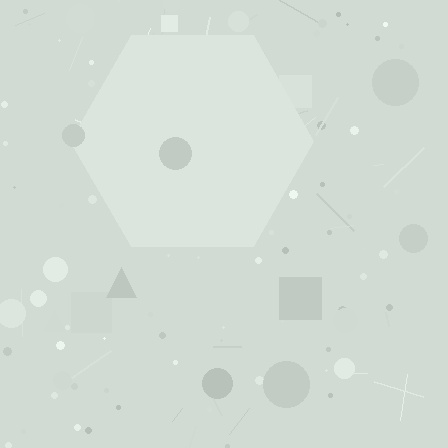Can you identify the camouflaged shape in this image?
The camouflaged shape is a hexagon.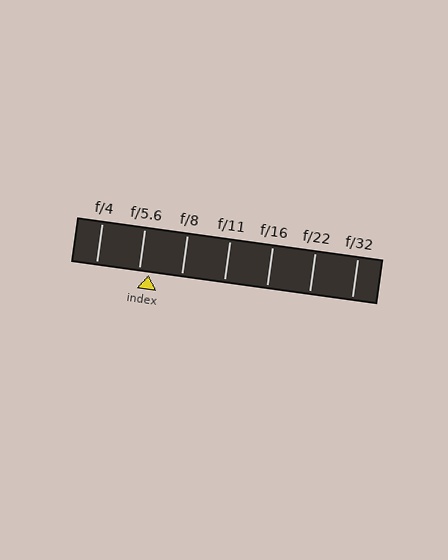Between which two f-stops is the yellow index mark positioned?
The index mark is between f/5.6 and f/8.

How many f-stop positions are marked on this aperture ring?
There are 7 f-stop positions marked.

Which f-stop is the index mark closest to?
The index mark is closest to f/5.6.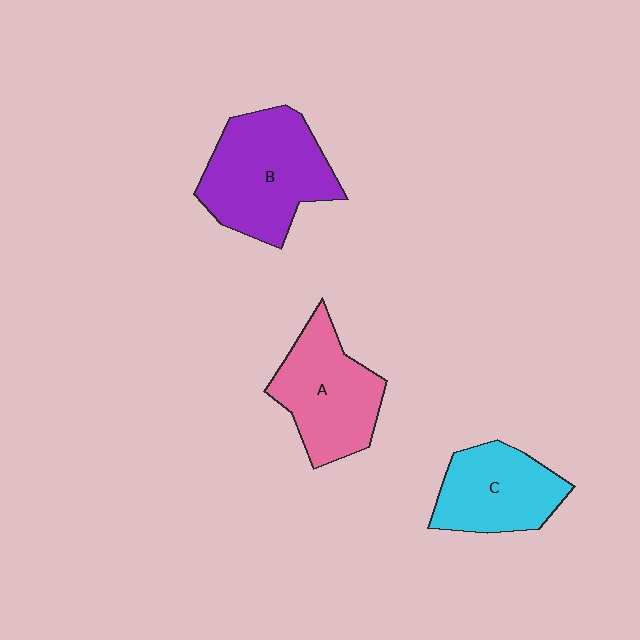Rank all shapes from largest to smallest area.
From largest to smallest: B (purple), A (pink), C (cyan).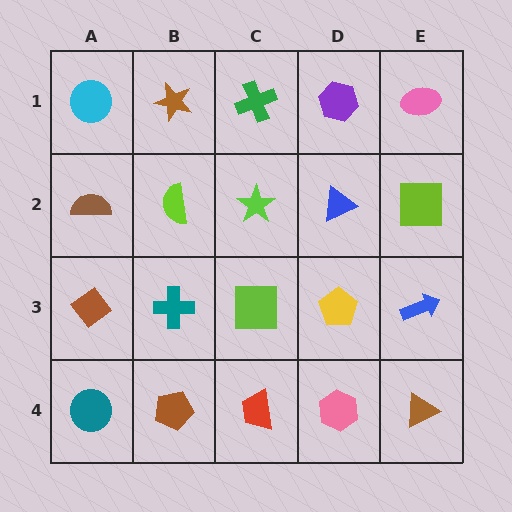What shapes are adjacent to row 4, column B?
A teal cross (row 3, column B), a teal circle (row 4, column A), a red trapezoid (row 4, column C).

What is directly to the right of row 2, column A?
A lime semicircle.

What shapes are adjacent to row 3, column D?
A blue triangle (row 2, column D), a pink hexagon (row 4, column D), a lime square (row 3, column C), a blue arrow (row 3, column E).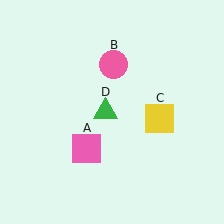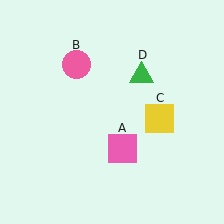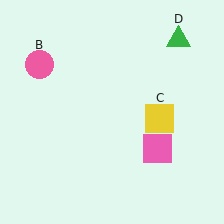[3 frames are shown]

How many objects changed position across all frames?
3 objects changed position: pink square (object A), pink circle (object B), green triangle (object D).